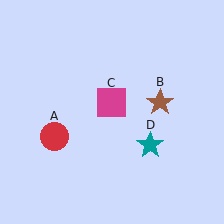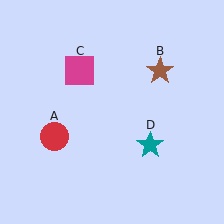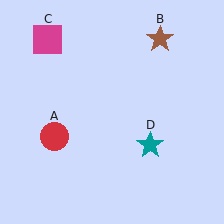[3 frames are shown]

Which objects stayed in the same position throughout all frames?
Red circle (object A) and teal star (object D) remained stationary.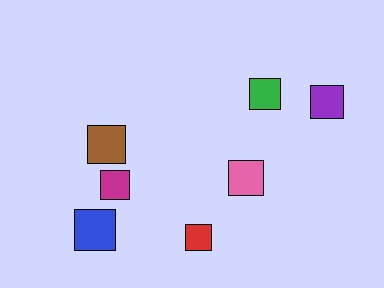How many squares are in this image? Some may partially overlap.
There are 7 squares.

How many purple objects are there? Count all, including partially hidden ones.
There is 1 purple object.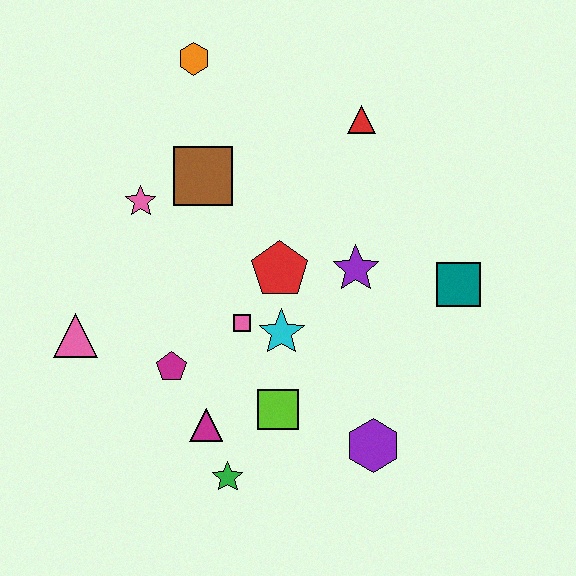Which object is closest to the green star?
The magenta triangle is closest to the green star.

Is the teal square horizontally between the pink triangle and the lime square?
No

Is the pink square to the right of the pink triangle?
Yes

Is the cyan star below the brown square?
Yes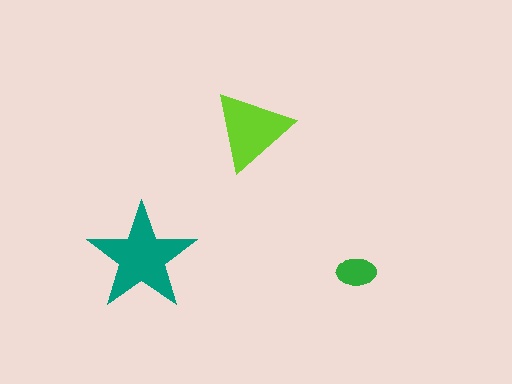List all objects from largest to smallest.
The teal star, the lime triangle, the green ellipse.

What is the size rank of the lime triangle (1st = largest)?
2nd.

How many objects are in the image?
There are 3 objects in the image.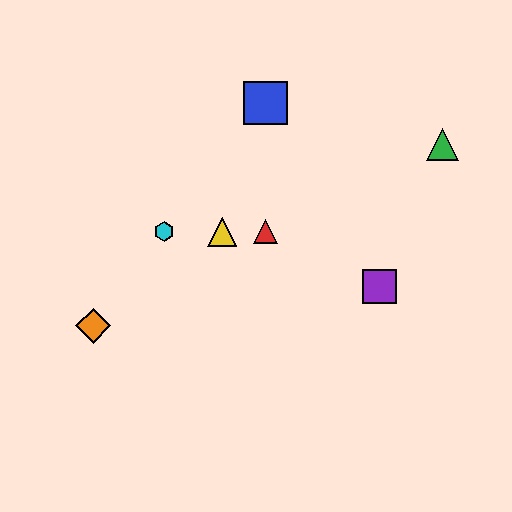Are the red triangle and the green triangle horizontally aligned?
No, the red triangle is at y≈232 and the green triangle is at y≈144.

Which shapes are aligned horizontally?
The red triangle, the yellow triangle, the cyan hexagon are aligned horizontally.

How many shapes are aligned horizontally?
3 shapes (the red triangle, the yellow triangle, the cyan hexagon) are aligned horizontally.